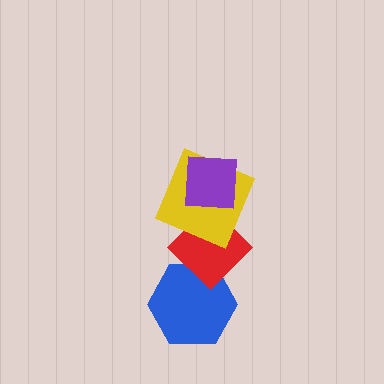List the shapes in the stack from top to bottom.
From top to bottom: the purple square, the yellow square, the red diamond, the blue hexagon.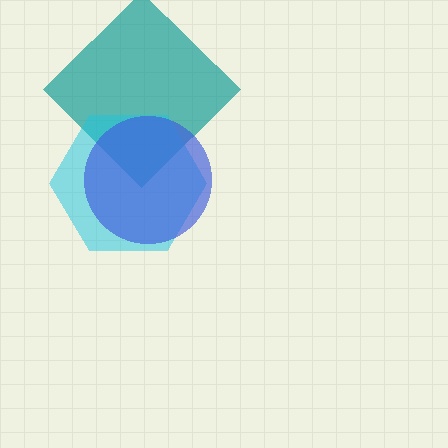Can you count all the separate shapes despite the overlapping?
Yes, there are 3 separate shapes.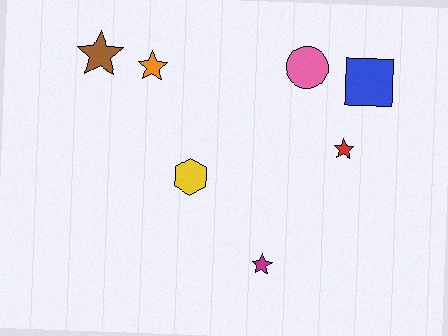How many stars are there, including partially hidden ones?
There are 4 stars.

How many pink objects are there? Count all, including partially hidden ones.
There is 1 pink object.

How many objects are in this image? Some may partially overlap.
There are 7 objects.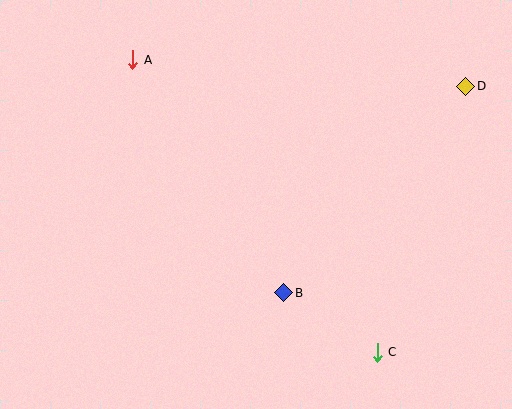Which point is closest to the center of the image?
Point B at (284, 293) is closest to the center.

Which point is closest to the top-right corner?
Point D is closest to the top-right corner.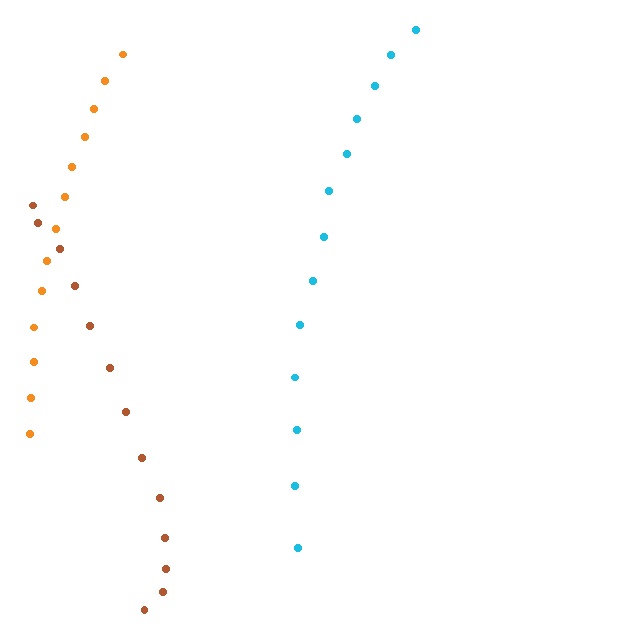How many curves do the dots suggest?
There are 3 distinct paths.